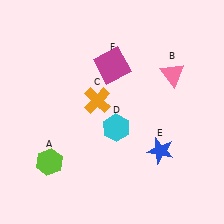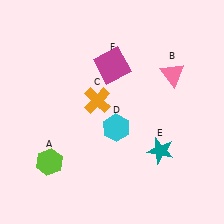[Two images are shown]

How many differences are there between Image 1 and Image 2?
There is 1 difference between the two images.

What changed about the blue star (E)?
In Image 1, E is blue. In Image 2, it changed to teal.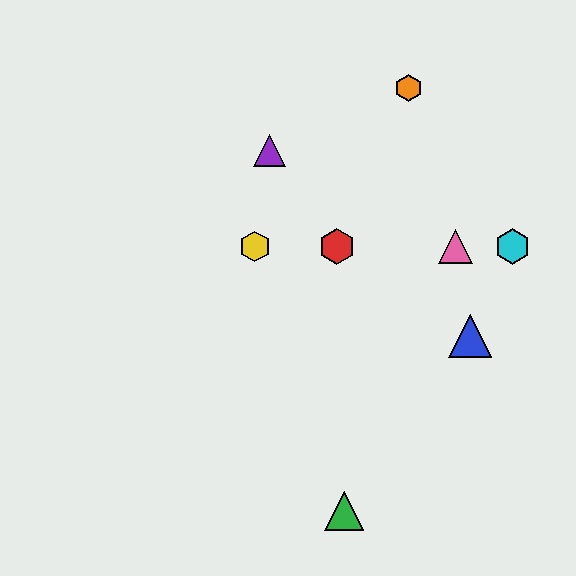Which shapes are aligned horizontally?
The red hexagon, the yellow hexagon, the cyan hexagon, the pink triangle are aligned horizontally.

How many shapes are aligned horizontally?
4 shapes (the red hexagon, the yellow hexagon, the cyan hexagon, the pink triangle) are aligned horizontally.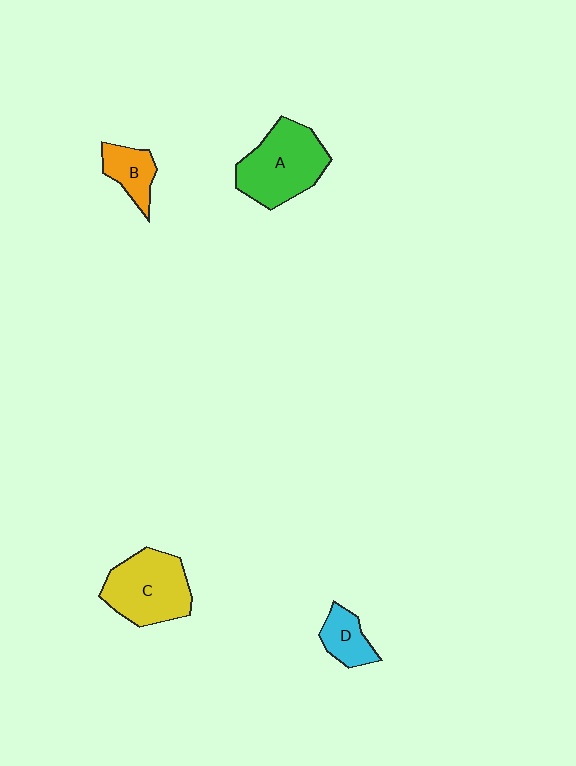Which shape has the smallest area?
Shape D (cyan).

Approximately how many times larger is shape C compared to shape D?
Approximately 2.3 times.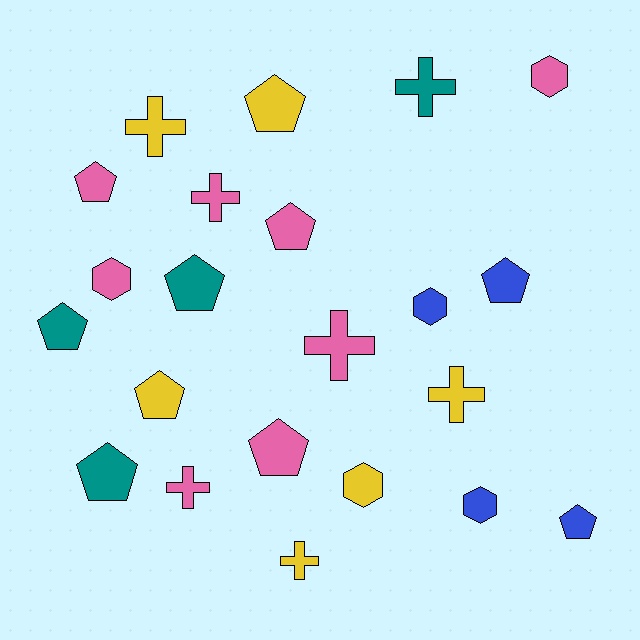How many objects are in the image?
There are 22 objects.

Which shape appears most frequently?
Pentagon, with 10 objects.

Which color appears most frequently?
Pink, with 8 objects.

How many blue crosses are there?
There are no blue crosses.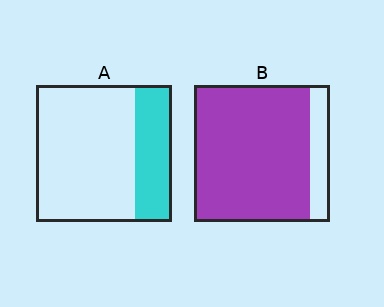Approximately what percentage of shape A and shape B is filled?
A is approximately 25% and B is approximately 85%.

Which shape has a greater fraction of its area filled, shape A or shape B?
Shape B.